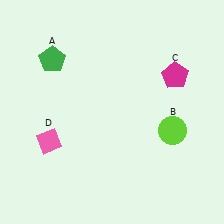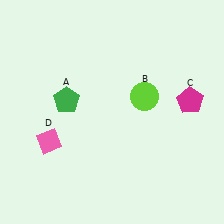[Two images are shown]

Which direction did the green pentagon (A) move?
The green pentagon (A) moved down.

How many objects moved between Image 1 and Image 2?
3 objects moved between the two images.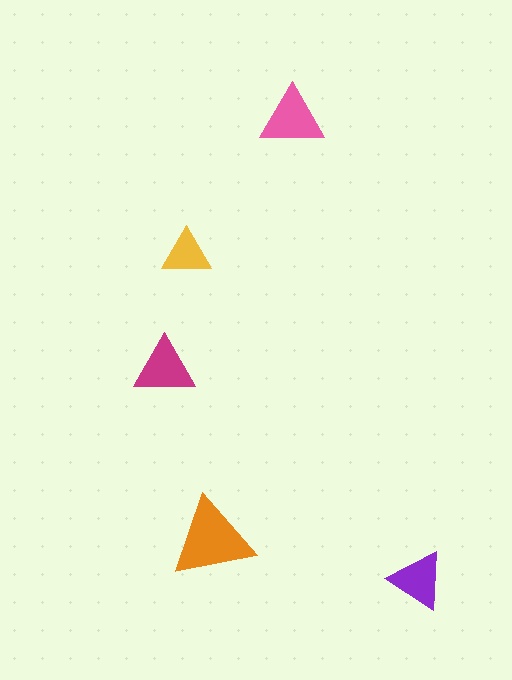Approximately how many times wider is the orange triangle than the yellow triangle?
About 1.5 times wider.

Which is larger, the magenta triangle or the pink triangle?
The pink one.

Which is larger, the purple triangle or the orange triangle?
The orange one.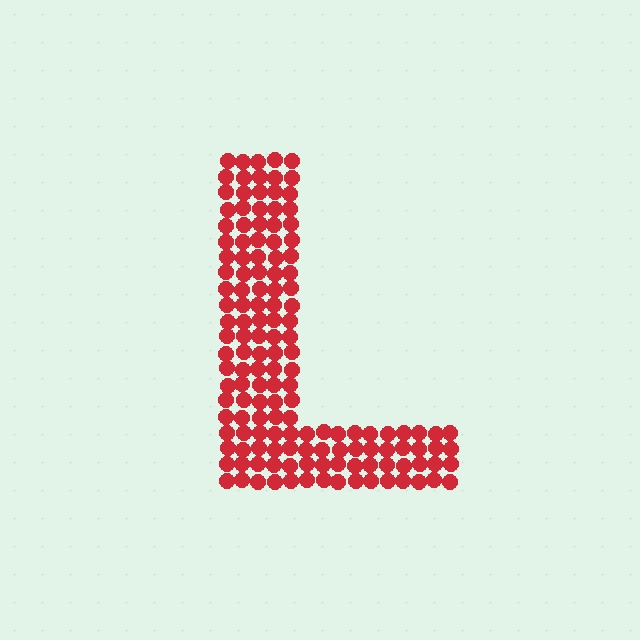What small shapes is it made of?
It is made of small circles.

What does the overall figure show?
The overall figure shows the letter L.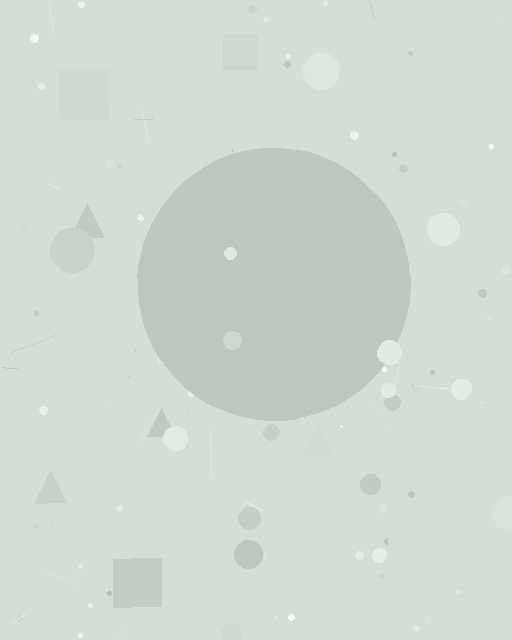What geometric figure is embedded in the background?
A circle is embedded in the background.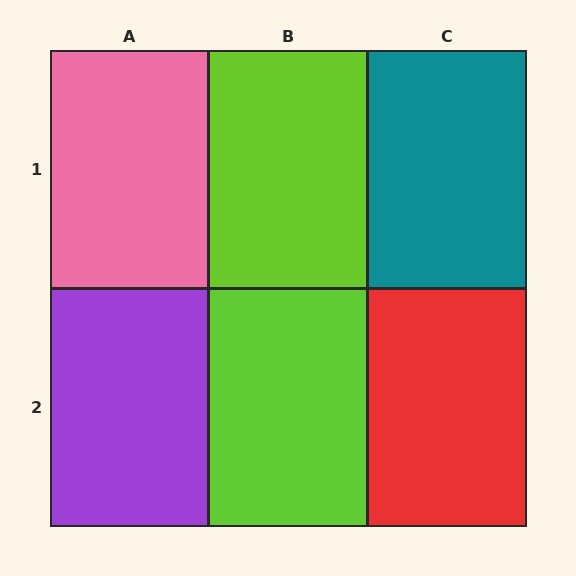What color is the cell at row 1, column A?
Pink.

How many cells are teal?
1 cell is teal.